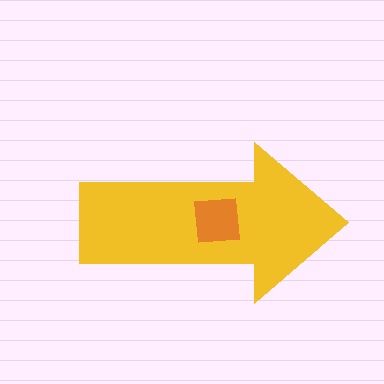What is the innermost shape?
The orange square.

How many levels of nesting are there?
2.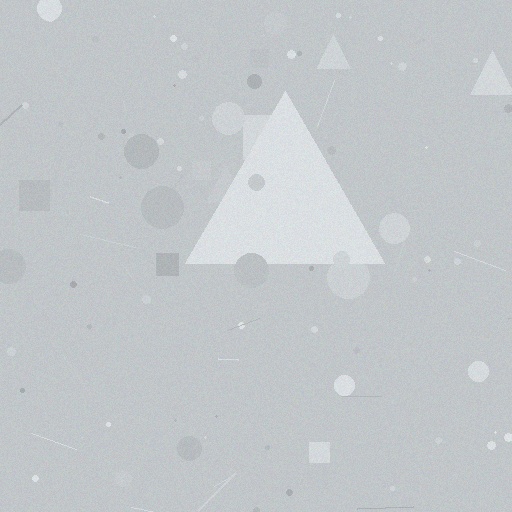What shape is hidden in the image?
A triangle is hidden in the image.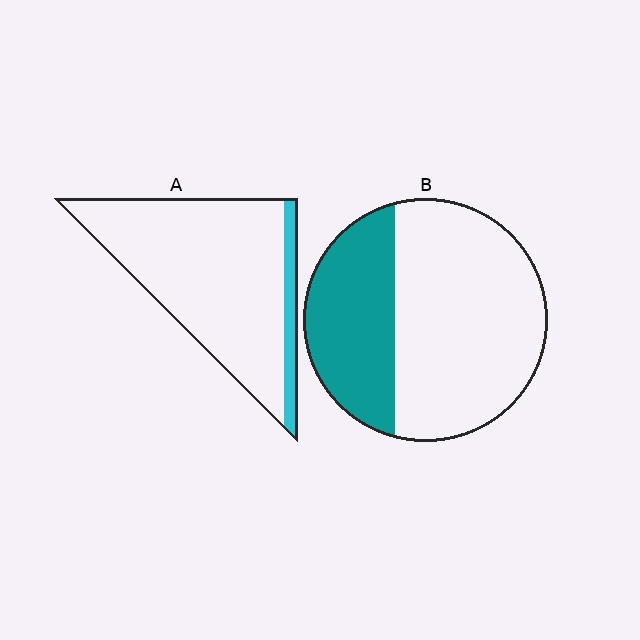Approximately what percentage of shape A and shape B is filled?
A is approximately 10% and B is approximately 35%.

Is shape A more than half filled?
No.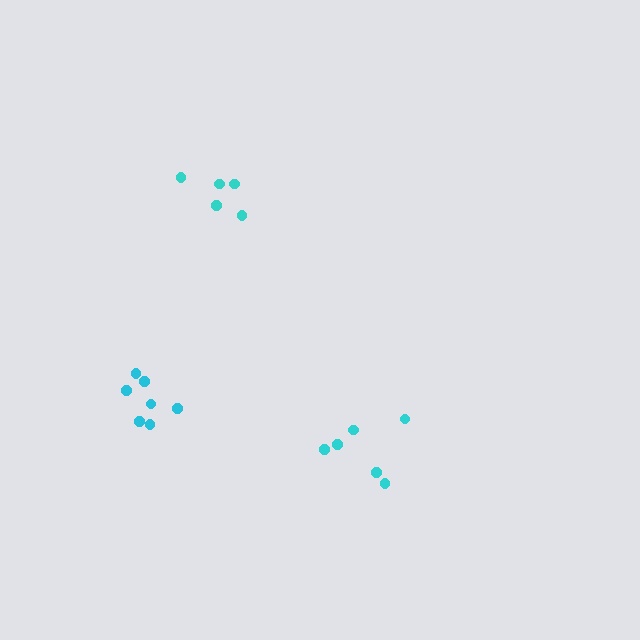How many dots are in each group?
Group 1: 7 dots, Group 2: 6 dots, Group 3: 5 dots (18 total).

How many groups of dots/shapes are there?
There are 3 groups.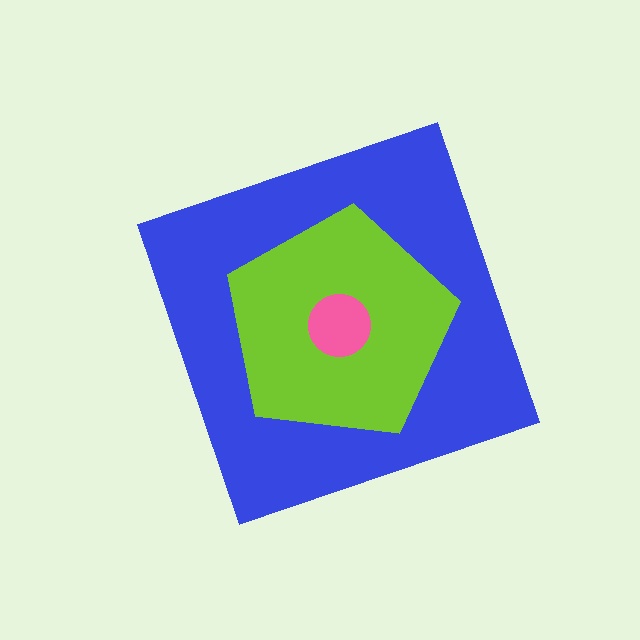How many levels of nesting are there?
3.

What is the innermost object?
The pink circle.